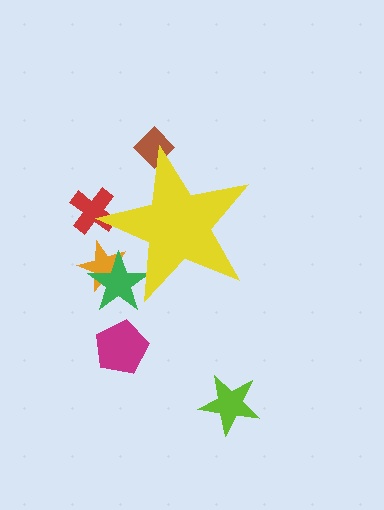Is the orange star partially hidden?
Yes, the orange star is partially hidden behind the yellow star.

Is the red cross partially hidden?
Yes, the red cross is partially hidden behind the yellow star.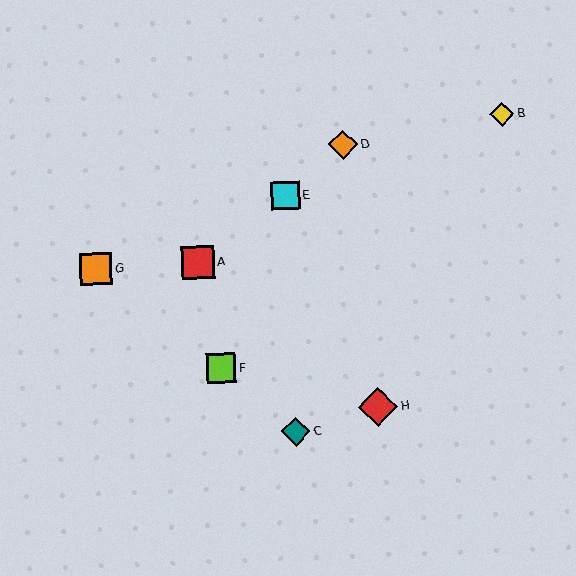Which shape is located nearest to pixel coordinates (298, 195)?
The cyan square (labeled E) at (285, 196) is nearest to that location.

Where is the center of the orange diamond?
The center of the orange diamond is at (343, 145).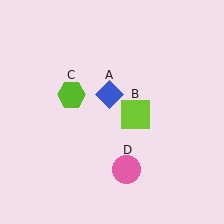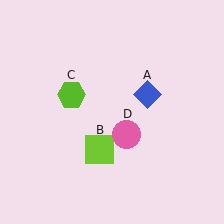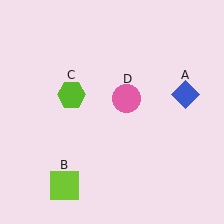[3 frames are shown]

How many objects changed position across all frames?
3 objects changed position: blue diamond (object A), lime square (object B), pink circle (object D).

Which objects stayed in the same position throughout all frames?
Lime hexagon (object C) remained stationary.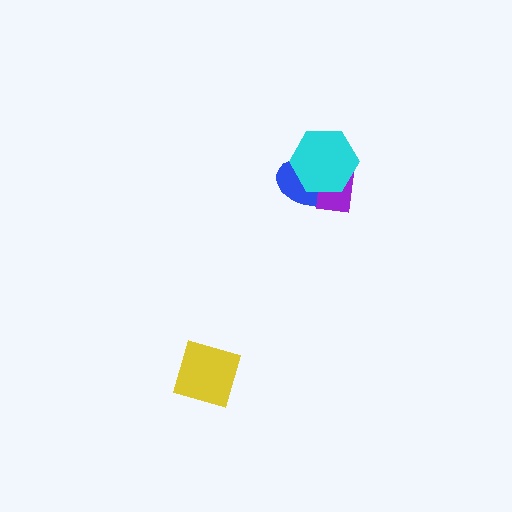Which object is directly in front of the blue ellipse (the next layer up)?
The purple rectangle is directly in front of the blue ellipse.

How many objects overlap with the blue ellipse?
2 objects overlap with the blue ellipse.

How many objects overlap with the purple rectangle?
2 objects overlap with the purple rectangle.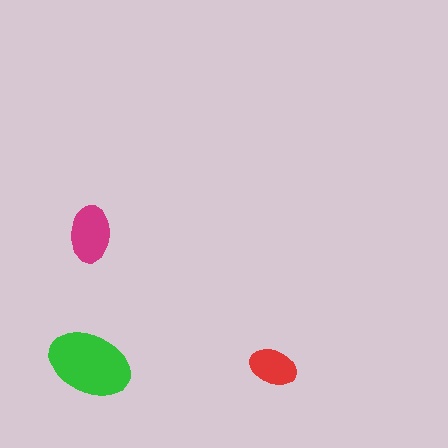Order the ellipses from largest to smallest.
the green one, the magenta one, the red one.